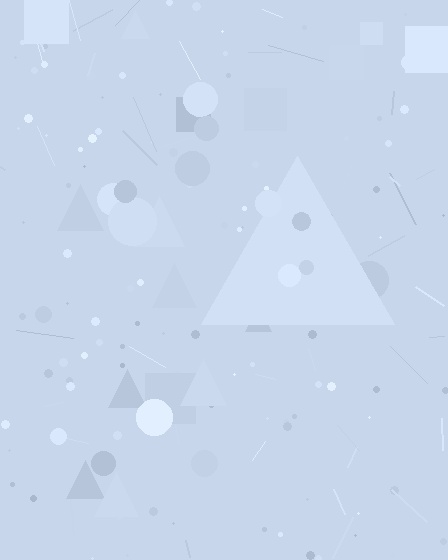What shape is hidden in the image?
A triangle is hidden in the image.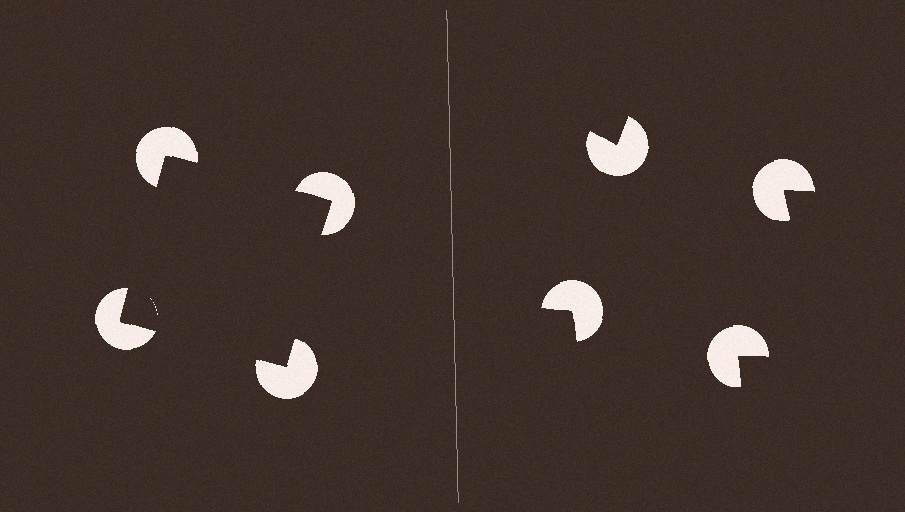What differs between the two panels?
The pac-man discs are positioned identically on both sides; only the wedge orientations differ. On the left they align to a square; on the right they are misaligned.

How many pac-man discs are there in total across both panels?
8 — 4 on each side.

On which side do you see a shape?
An illusory square appears on the left side. On the right side the wedge cuts are rotated, so no coherent shape forms.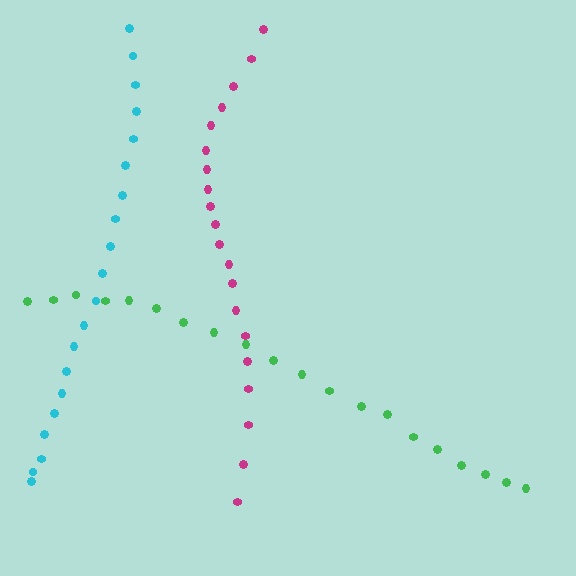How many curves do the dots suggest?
There are 3 distinct paths.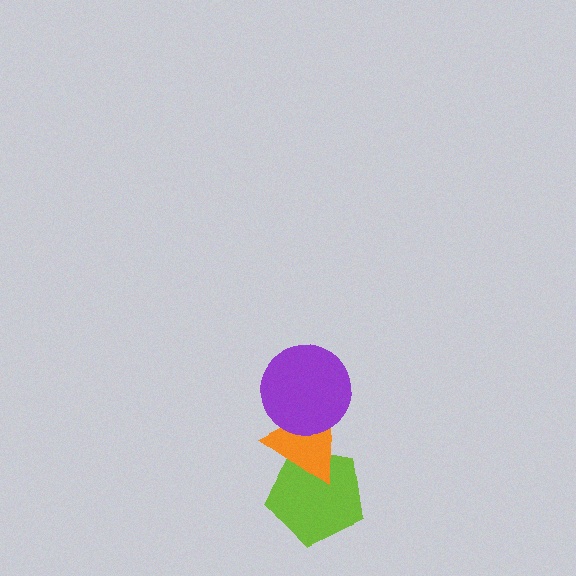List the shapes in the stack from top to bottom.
From top to bottom: the purple circle, the orange triangle, the lime pentagon.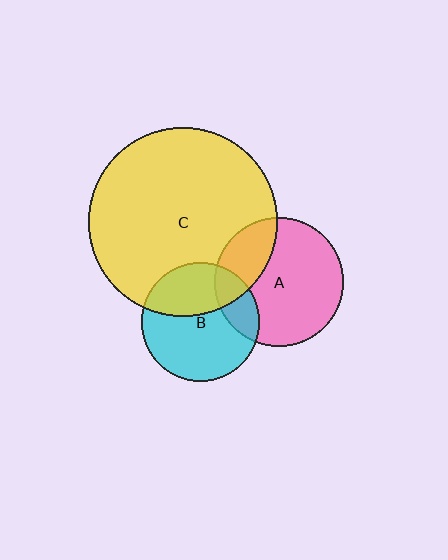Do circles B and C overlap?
Yes.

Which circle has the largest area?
Circle C (yellow).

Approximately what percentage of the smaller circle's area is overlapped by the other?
Approximately 35%.